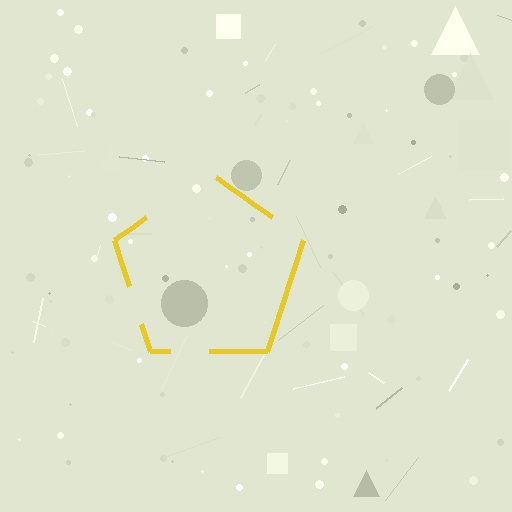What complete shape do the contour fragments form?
The contour fragments form a pentagon.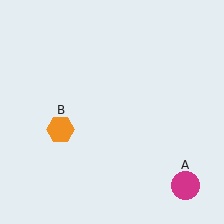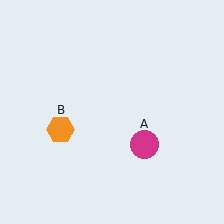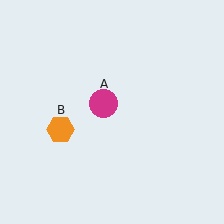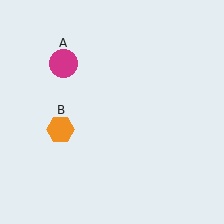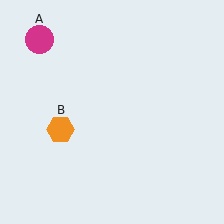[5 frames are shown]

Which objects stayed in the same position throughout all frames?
Orange hexagon (object B) remained stationary.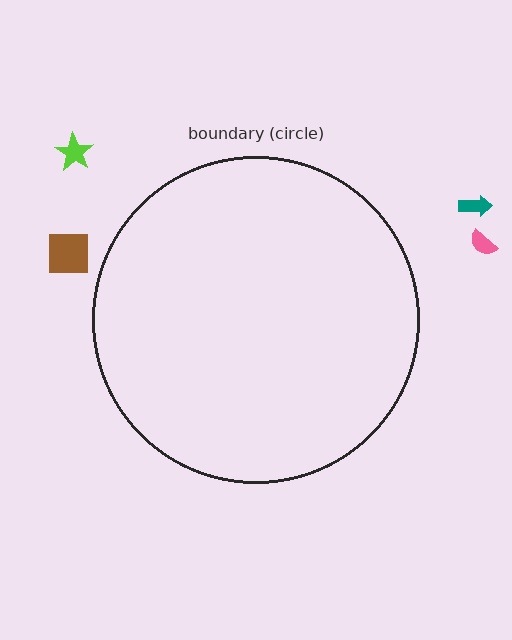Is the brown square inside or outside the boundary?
Outside.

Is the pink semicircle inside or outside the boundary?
Outside.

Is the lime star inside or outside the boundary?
Outside.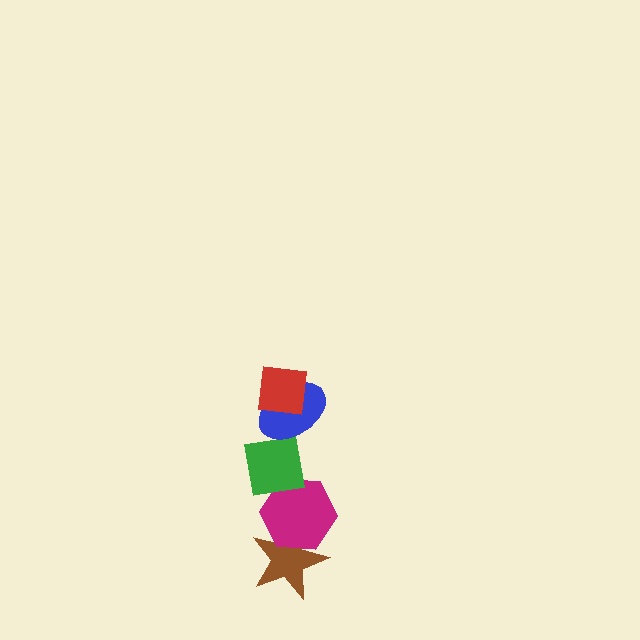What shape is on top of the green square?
The blue ellipse is on top of the green square.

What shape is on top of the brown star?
The magenta hexagon is on top of the brown star.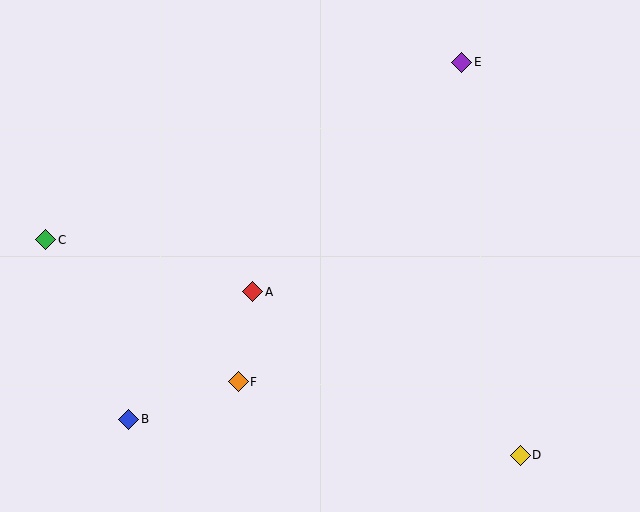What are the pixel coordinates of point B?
Point B is at (129, 419).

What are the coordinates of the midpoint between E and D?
The midpoint between E and D is at (491, 259).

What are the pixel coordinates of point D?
Point D is at (520, 455).